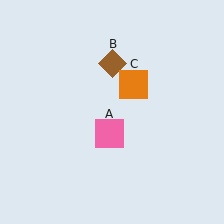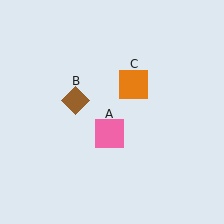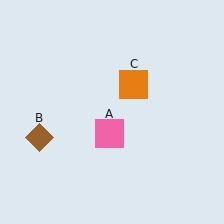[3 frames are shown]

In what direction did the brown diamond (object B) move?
The brown diamond (object B) moved down and to the left.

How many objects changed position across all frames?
1 object changed position: brown diamond (object B).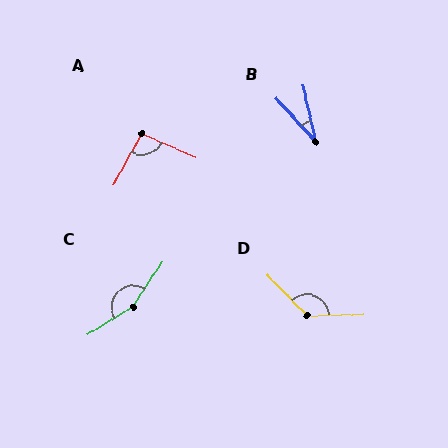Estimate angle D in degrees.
Approximately 132 degrees.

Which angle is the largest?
C, at approximately 155 degrees.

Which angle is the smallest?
B, at approximately 29 degrees.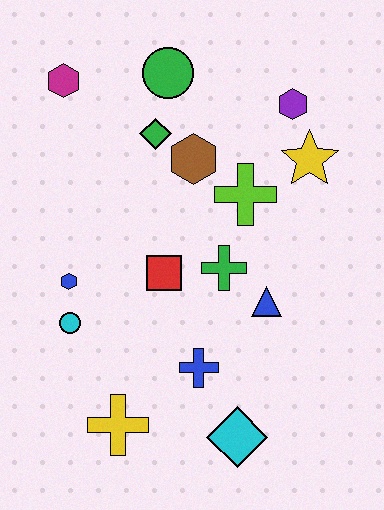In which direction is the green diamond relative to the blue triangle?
The green diamond is above the blue triangle.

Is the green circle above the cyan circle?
Yes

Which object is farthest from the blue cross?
The magenta hexagon is farthest from the blue cross.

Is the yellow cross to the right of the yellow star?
No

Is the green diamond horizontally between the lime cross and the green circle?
No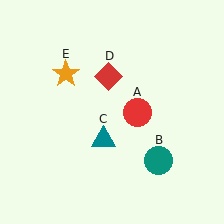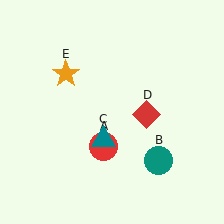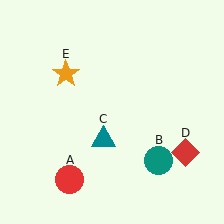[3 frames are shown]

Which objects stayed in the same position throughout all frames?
Teal circle (object B) and teal triangle (object C) and orange star (object E) remained stationary.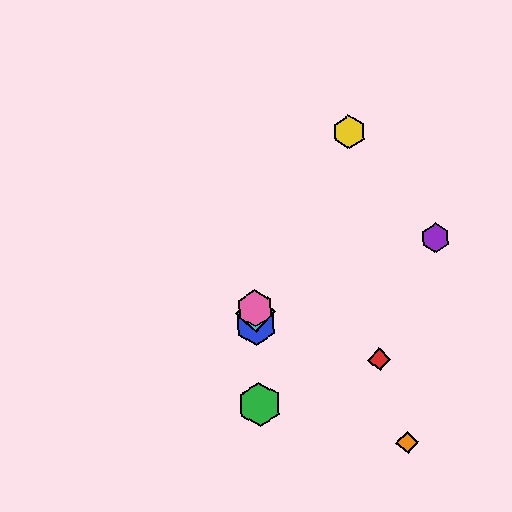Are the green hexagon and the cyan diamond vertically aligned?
Yes, both are at x≈260.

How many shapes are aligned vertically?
4 shapes (the blue hexagon, the green hexagon, the cyan diamond, the pink hexagon) are aligned vertically.